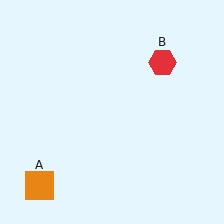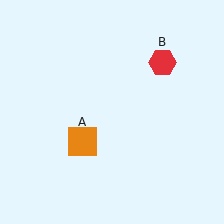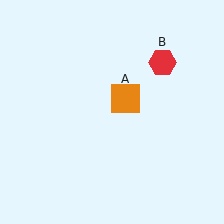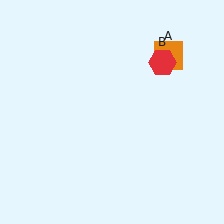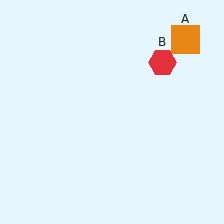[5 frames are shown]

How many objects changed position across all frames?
1 object changed position: orange square (object A).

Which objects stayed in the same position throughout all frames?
Red hexagon (object B) remained stationary.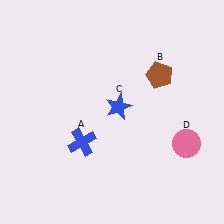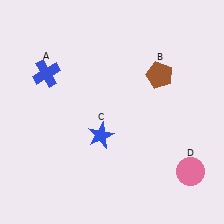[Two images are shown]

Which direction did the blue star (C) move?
The blue star (C) moved down.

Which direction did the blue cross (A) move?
The blue cross (A) moved up.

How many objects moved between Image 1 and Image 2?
3 objects moved between the two images.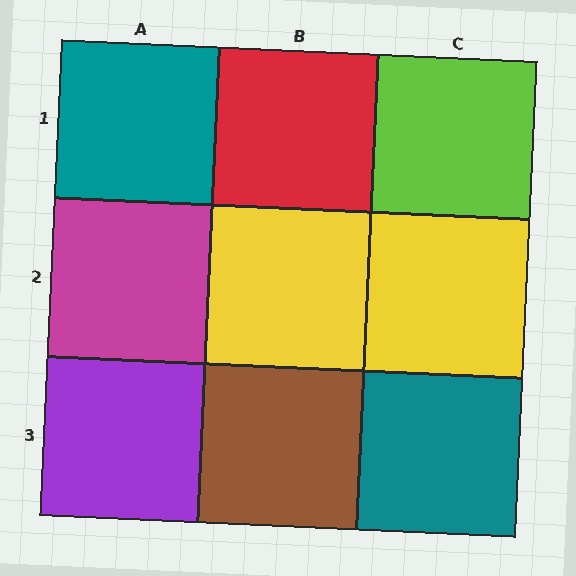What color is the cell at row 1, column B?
Red.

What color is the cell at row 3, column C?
Teal.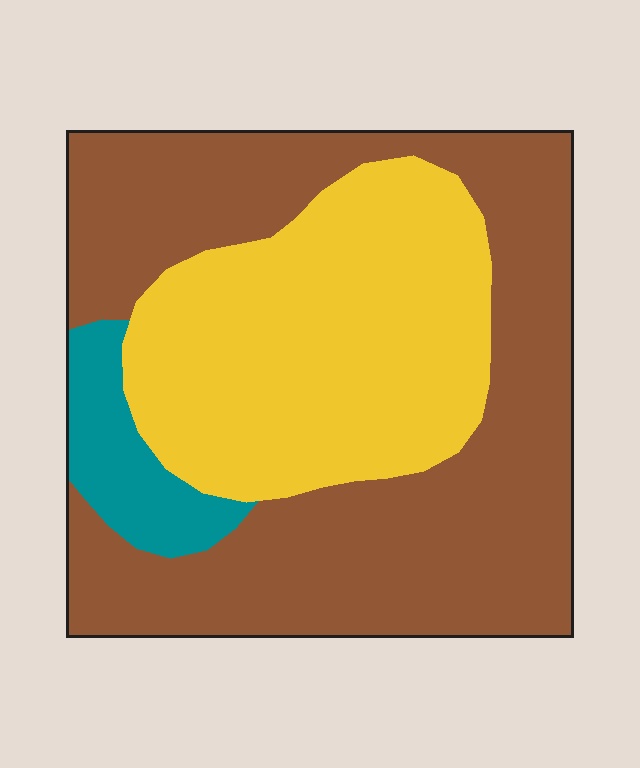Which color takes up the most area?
Brown, at roughly 55%.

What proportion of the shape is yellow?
Yellow covers roughly 35% of the shape.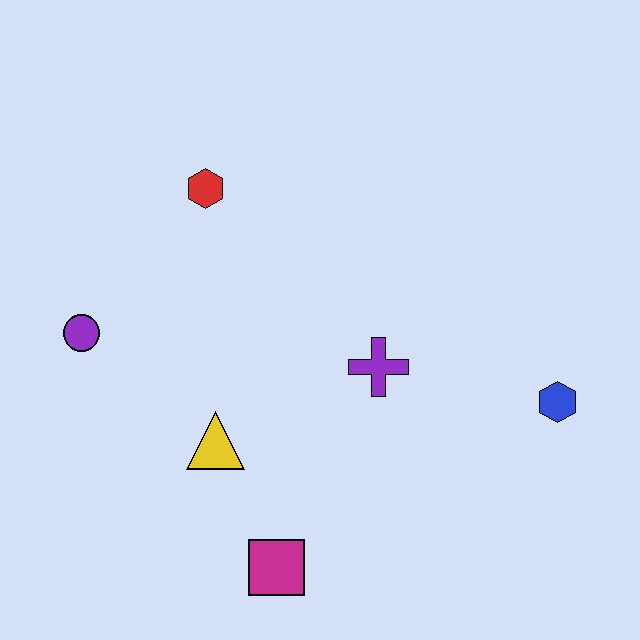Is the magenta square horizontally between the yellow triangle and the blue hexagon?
Yes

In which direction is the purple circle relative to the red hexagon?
The purple circle is below the red hexagon.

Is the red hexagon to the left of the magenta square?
Yes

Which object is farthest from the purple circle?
The blue hexagon is farthest from the purple circle.